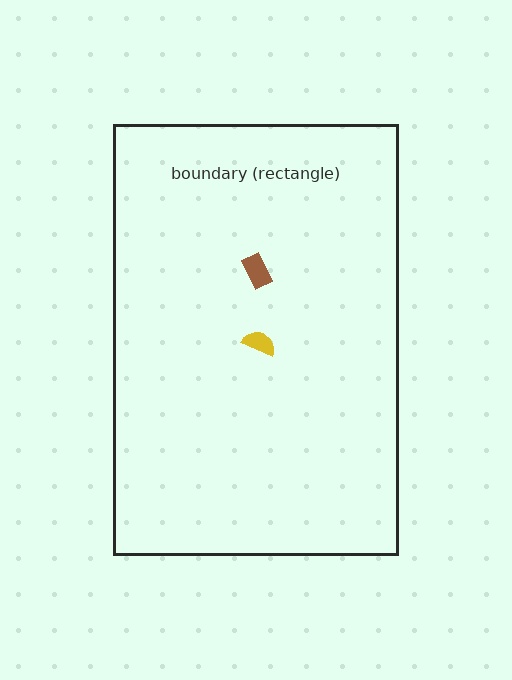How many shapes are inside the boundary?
2 inside, 0 outside.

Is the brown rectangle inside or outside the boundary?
Inside.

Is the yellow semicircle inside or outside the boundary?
Inside.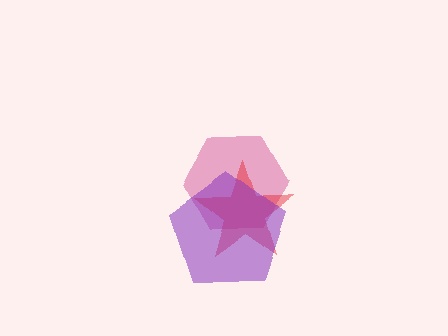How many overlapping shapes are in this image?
There are 3 overlapping shapes in the image.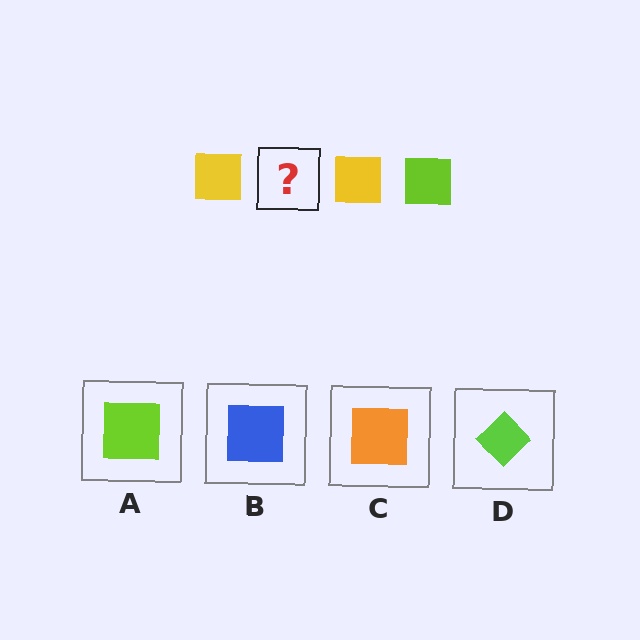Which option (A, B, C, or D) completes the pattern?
A.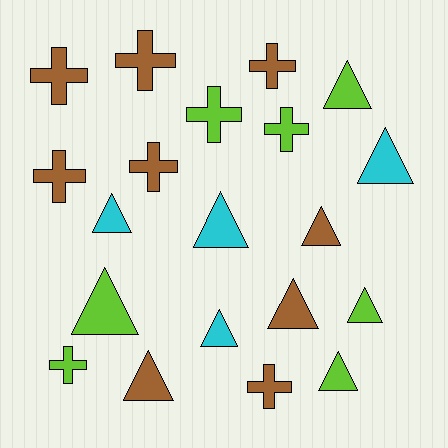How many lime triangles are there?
There are 4 lime triangles.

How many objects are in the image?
There are 20 objects.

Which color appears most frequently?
Brown, with 9 objects.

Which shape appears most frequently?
Triangle, with 11 objects.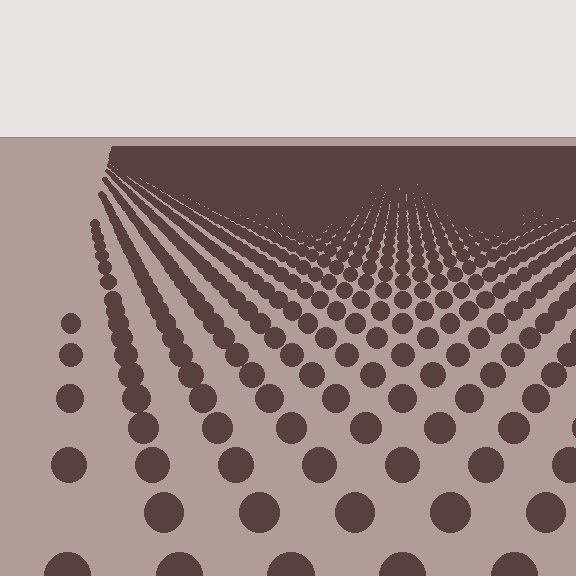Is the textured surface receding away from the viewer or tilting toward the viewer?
The surface is receding away from the viewer. Texture elements get smaller and denser toward the top.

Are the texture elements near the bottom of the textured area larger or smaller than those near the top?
Larger. Near the bottom, elements are closer to the viewer and appear at a bigger on-screen size.